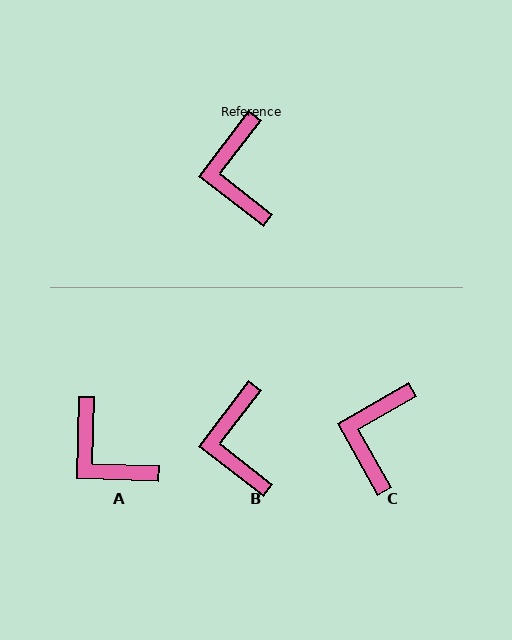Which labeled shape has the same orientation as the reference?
B.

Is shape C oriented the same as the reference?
No, it is off by about 23 degrees.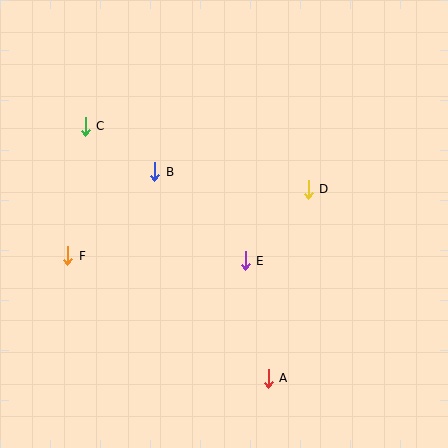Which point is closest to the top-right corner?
Point D is closest to the top-right corner.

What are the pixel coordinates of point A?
Point A is at (268, 378).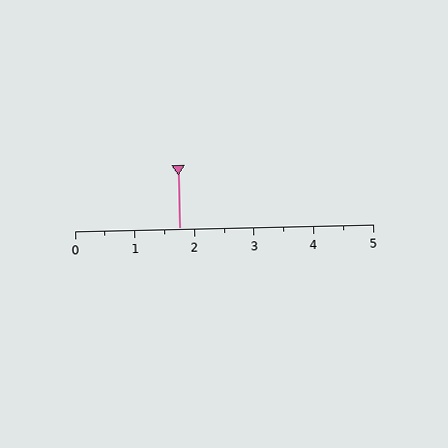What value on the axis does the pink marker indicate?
The marker indicates approximately 1.8.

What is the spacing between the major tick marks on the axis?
The major ticks are spaced 1 apart.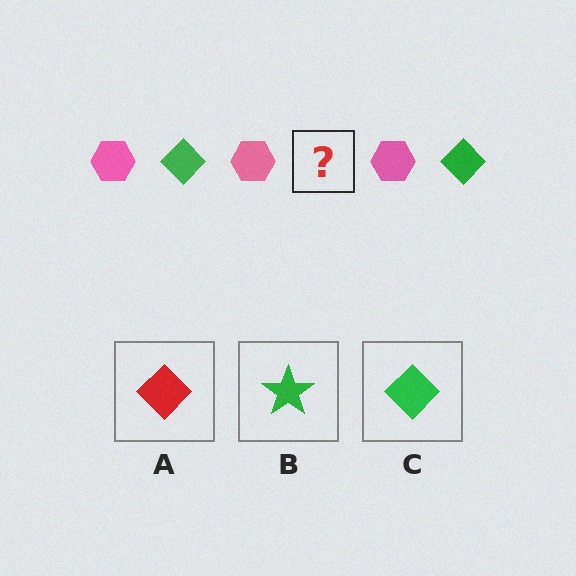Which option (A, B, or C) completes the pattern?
C.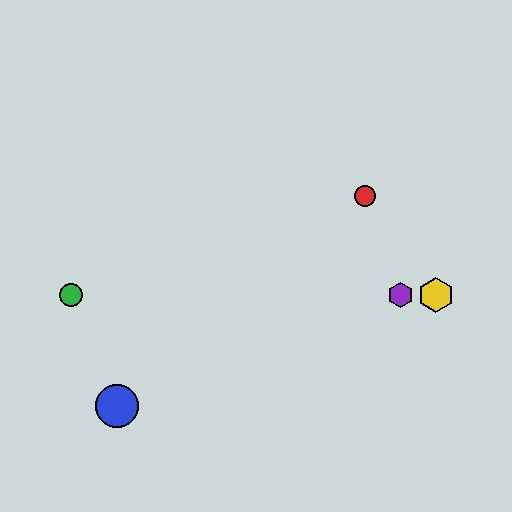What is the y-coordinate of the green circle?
The green circle is at y≈295.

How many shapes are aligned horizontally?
3 shapes (the green circle, the yellow hexagon, the purple hexagon) are aligned horizontally.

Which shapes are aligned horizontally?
The green circle, the yellow hexagon, the purple hexagon are aligned horizontally.